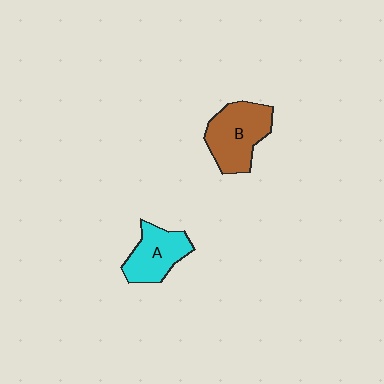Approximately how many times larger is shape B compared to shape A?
Approximately 1.3 times.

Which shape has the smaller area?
Shape A (cyan).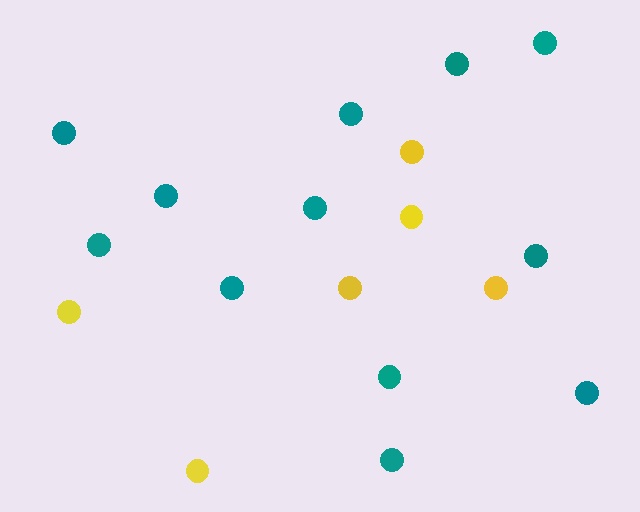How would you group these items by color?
There are 2 groups: one group of teal circles (12) and one group of yellow circles (6).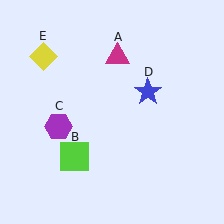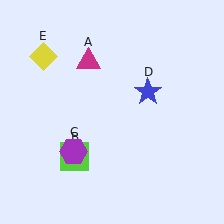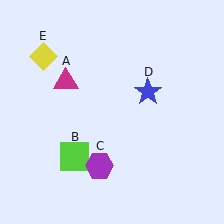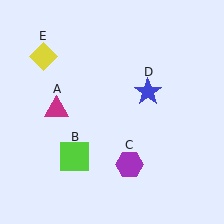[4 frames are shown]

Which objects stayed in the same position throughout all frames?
Lime square (object B) and blue star (object D) and yellow diamond (object E) remained stationary.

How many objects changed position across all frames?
2 objects changed position: magenta triangle (object A), purple hexagon (object C).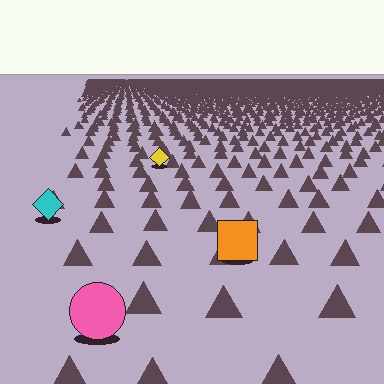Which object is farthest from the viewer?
The yellow diamond is farthest from the viewer. It appears smaller and the ground texture around it is denser.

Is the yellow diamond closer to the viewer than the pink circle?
No. The pink circle is closer — you can tell from the texture gradient: the ground texture is coarser near it.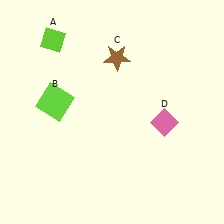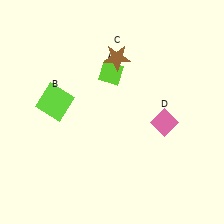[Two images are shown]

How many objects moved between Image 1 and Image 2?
1 object moved between the two images.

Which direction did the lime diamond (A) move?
The lime diamond (A) moved right.